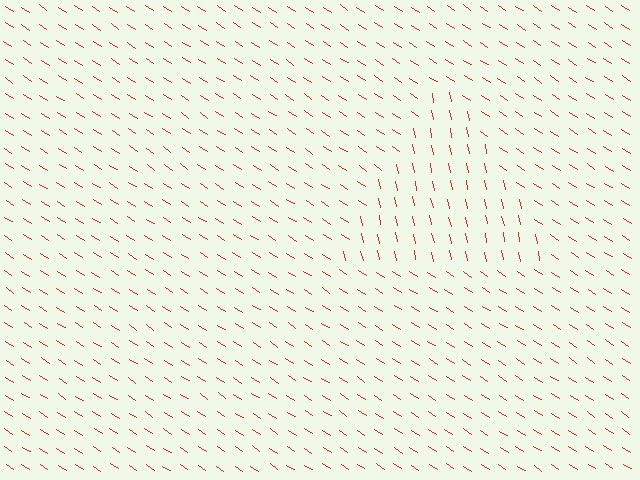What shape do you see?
I see a triangle.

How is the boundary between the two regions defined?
The boundary is defined purely by a change in line orientation (approximately 45 degrees difference). All lines are the same color and thickness.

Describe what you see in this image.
The image is filled with small red line segments. A triangle region in the image has lines oriented differently from the surrounding lines, creating a visible texture boundary.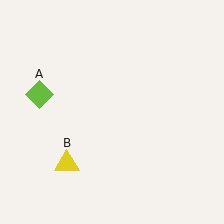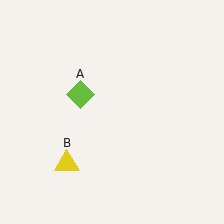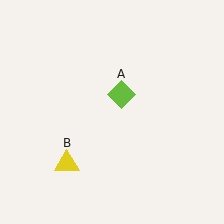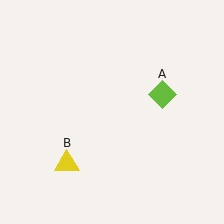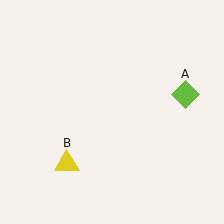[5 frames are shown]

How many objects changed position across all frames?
1 object changed position: lime diamond (object A).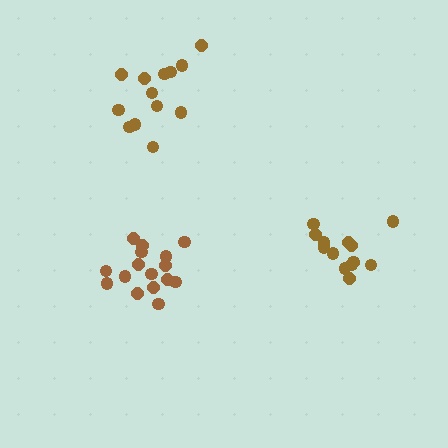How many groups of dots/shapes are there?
There are 3 groups.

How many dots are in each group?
Group 1: 14 dots, Group 2: 16 dots, Group 3: 13 dots (43 total).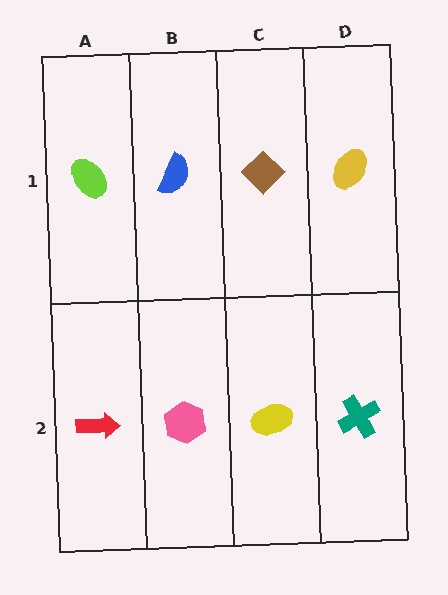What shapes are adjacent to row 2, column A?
A lime ellipse (row 1, column A), a pink hexagon (row 2, column B).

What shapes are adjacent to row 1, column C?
A yellow ellipse (row 2, column C), a blue semicircle (row 1, column B), a yellow ellipse (row 1, column D).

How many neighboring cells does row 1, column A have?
2.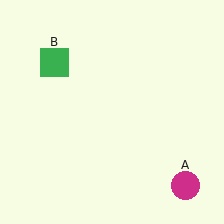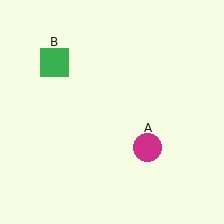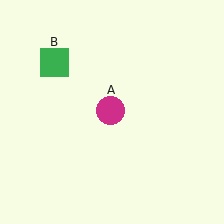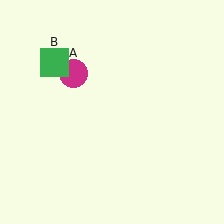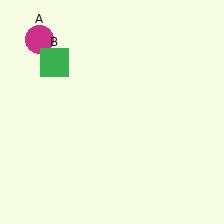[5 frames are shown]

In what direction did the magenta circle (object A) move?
The magenta circle (object A) moved up and to the left.